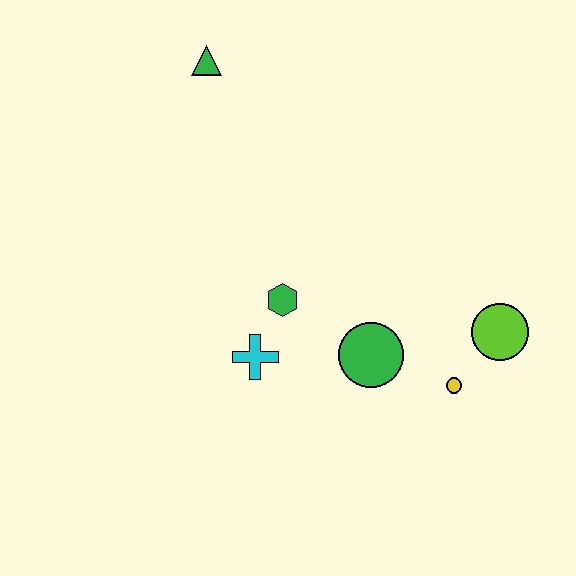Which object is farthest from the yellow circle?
The green triangle is farthest from the yellow circle.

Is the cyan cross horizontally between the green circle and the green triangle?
Yes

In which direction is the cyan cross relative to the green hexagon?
The cyan cross is below the green hexagon.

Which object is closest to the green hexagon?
The cyan cross is closest to the green hexagon.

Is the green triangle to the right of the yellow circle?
No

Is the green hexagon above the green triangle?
No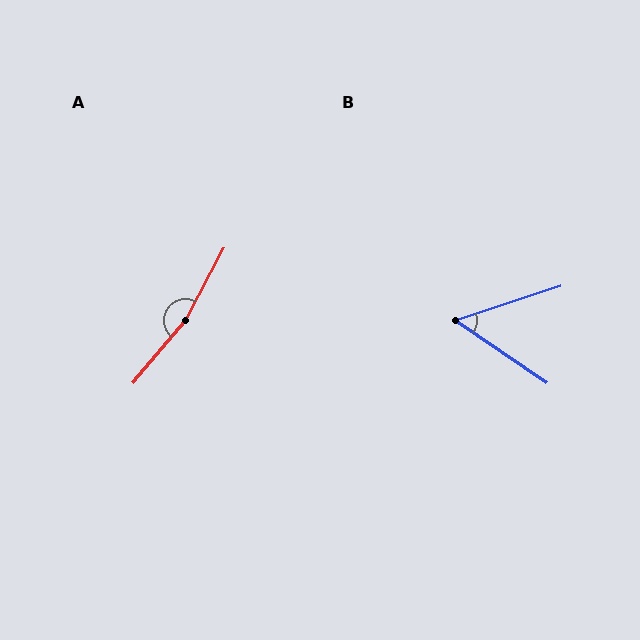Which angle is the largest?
A, at approximately 168 degrees.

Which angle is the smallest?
B, at approximately 53 degrees.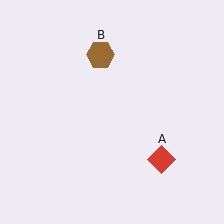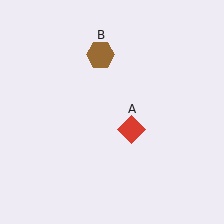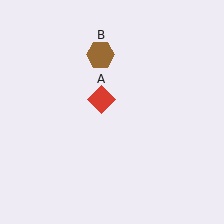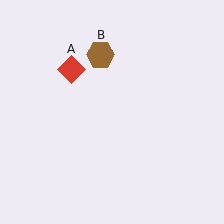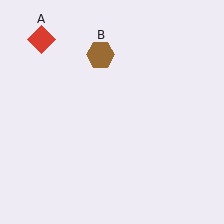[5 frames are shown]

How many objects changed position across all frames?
1 object changed position: red diamond (object A).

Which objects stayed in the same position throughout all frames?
Brown hexagon (object B) remained stationary.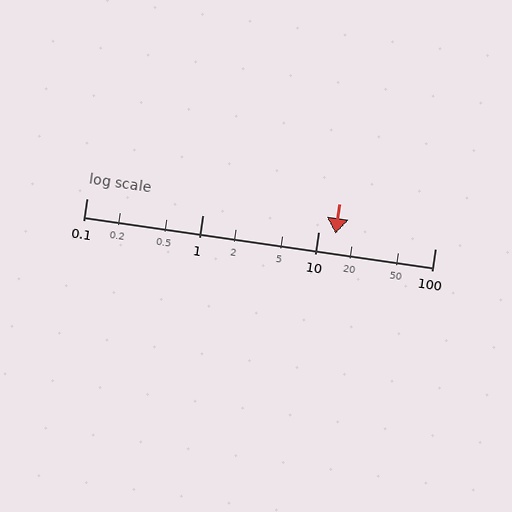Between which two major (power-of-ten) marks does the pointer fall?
The pointer is between 10 and 100.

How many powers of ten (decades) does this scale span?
The scale spans 3 decades, from 0.1 to 100.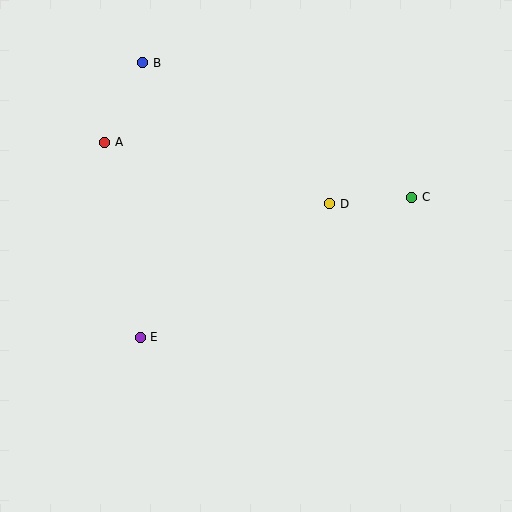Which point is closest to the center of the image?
Point D at (330, 204) is closest to the center.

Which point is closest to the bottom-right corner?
Point C is closest to the bottom-right corner.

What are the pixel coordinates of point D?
Point D is at (330, 204).